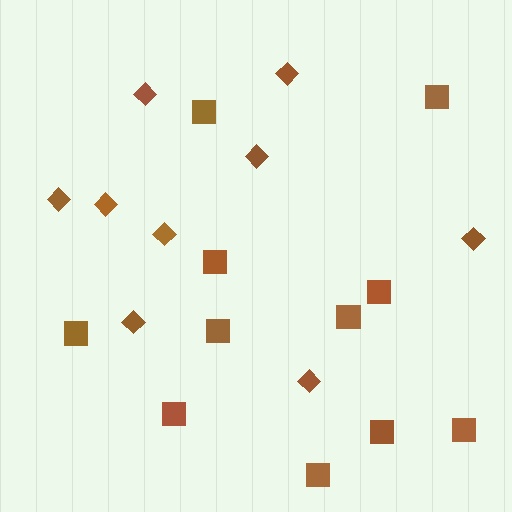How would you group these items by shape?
There are 2 groups: one group of diamonds (9) and one group of squares (11).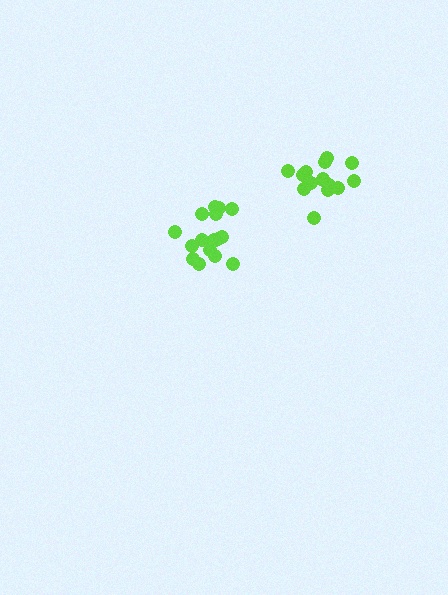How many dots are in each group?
Group 1: 14 dots, Group 2: 16 dots (30 total).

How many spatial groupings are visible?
There are 2 spatial groupings.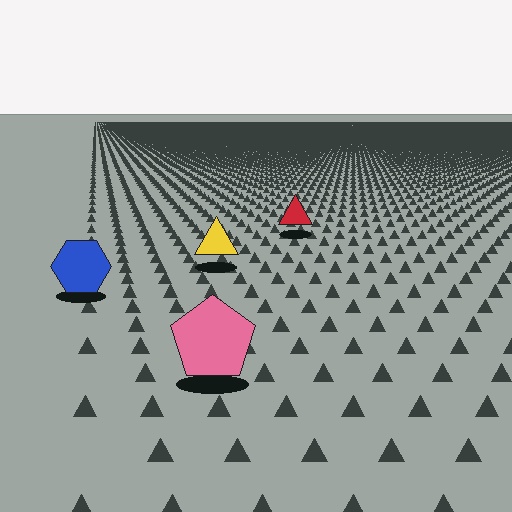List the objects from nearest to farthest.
From nearest to farthest: the pink pentagon, the blue hexagon, the yellow triangle, the red triangle.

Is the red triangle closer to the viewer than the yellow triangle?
No. The yellow triangle is closer — you can tell from the texture gradient: the ground texture is coarser near it.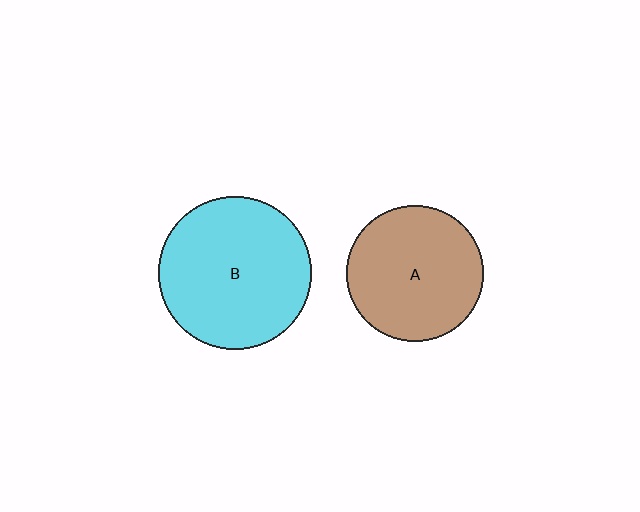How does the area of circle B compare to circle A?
Approximately 1.3 times.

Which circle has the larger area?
Circle B (cyan).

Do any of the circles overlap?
No, none of the circles overlap.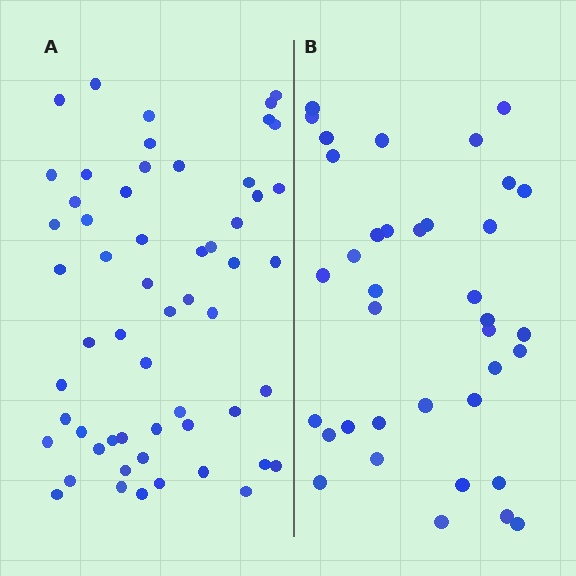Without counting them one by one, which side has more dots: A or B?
Region A (the left region) has more dots.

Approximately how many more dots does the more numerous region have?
Region A has approximately 20 more dots than region B.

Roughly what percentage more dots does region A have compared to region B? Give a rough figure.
About 55% more.